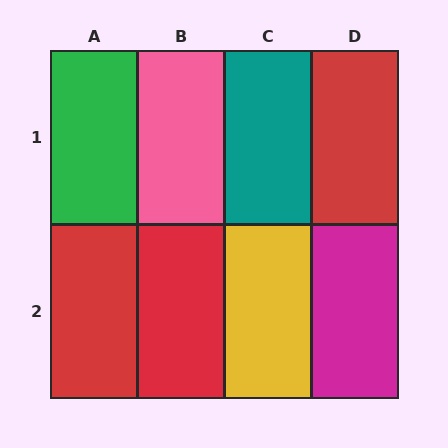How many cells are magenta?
1 cell is magenta.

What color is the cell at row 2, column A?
Red.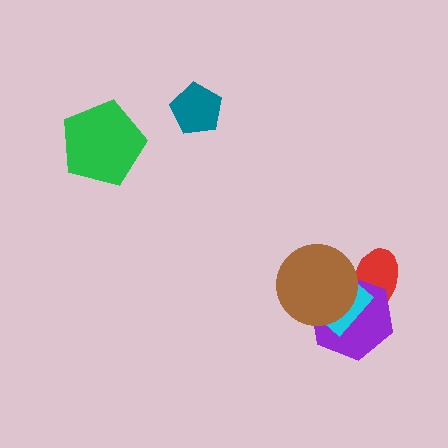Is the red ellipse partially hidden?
Yes, it is partially covered by another shape.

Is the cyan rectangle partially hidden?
Yes, it is partially covered by another shape.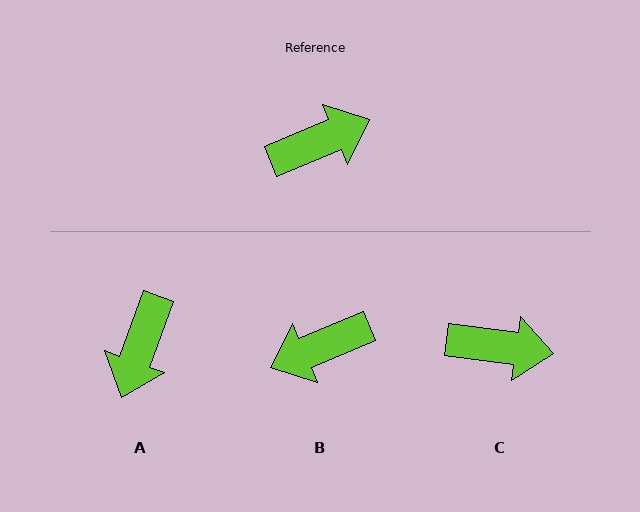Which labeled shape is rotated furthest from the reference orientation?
B, about 180 degrees away.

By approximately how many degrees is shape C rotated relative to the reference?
Approximately 30 degrees clockwise.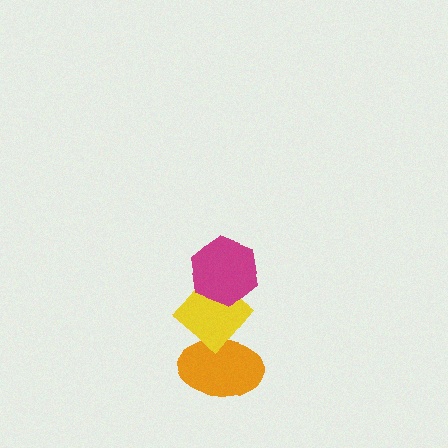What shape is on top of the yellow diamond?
The magenta hexagon is on top of the yellow diamond.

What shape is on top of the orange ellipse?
The yellow diamond is on top of the orange ellipse.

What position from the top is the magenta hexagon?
The magenta hexagon is 1st from the top.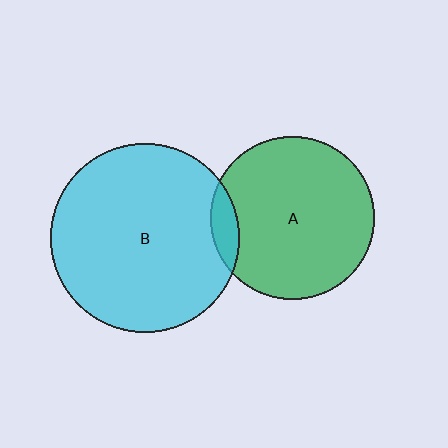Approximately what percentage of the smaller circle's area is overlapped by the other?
Approximately 10%.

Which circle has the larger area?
Circle B (cyan).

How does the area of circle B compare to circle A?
Approximately 1.3 times.